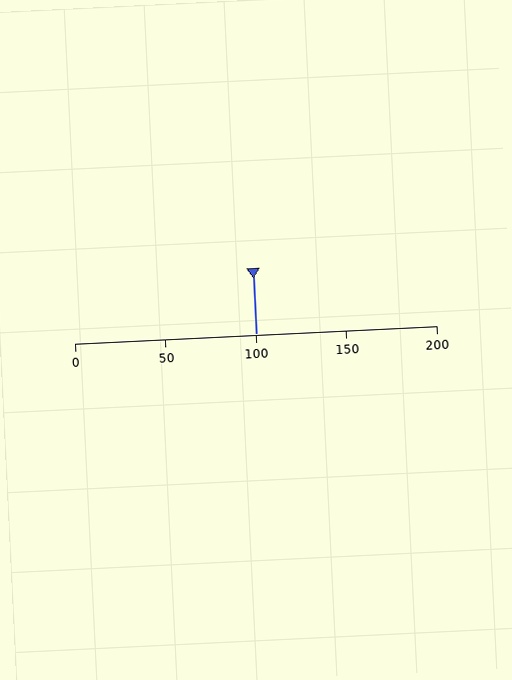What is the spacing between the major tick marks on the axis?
The major ticks are spaced 50 apart.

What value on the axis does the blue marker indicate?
The marker indicates approximately 100.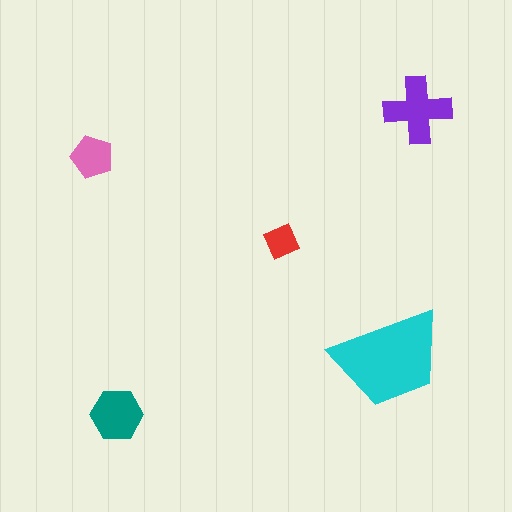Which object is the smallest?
The red diamond.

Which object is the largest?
The cyan trapezoid.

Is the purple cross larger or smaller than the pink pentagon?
Larger.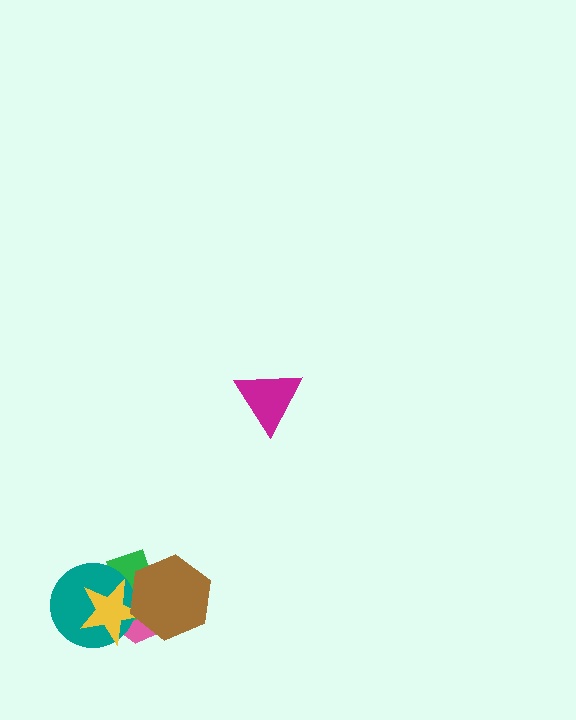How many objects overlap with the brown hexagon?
3 objects overlap with the brown hexagon.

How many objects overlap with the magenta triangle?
0 objects overlap with the magenta triangle.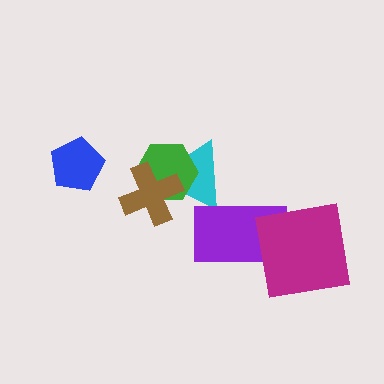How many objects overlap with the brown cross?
2 objects overlap with the brown cross.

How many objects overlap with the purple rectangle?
2 objects overlap with the purple rectangle.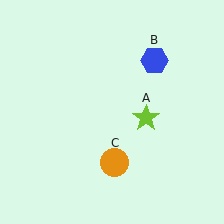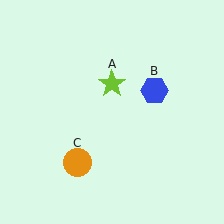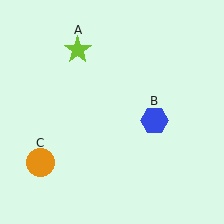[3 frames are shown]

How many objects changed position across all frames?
3 objects changed position: lime star (object A), blue hexagon (object B), orange circle (object C).